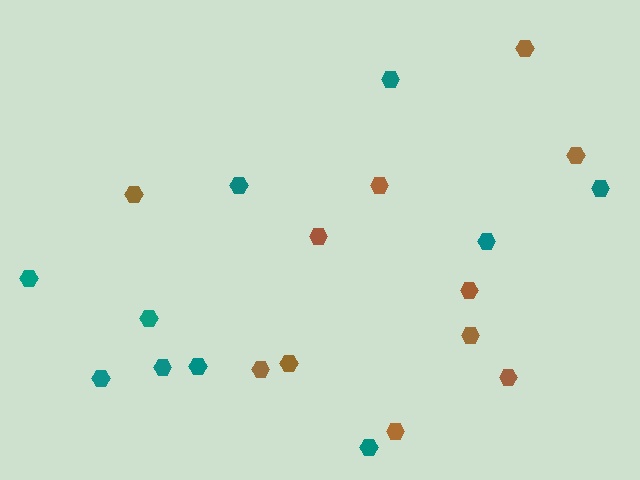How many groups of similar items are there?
There are 2 groups: one group of teal hexagons (10) and one group of brown hexagons (11).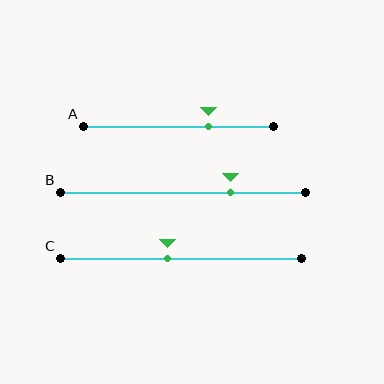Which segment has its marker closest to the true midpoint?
Segment C has its marker closest to the true midpoint.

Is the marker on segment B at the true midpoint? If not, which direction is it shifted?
No, the marker on segment B is shifted to the right by about 20% of the segment length.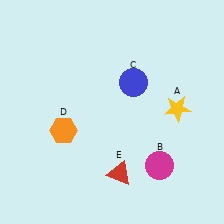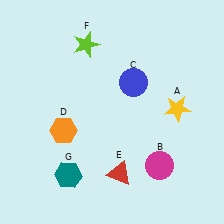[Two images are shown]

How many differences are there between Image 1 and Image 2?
There are 2 differences between the two images.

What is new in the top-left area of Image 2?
A lime star (F) was added in the top-left area of Image 2.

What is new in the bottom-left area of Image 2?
A teal hexagon (G) was added in the bottom-left area of Image 2.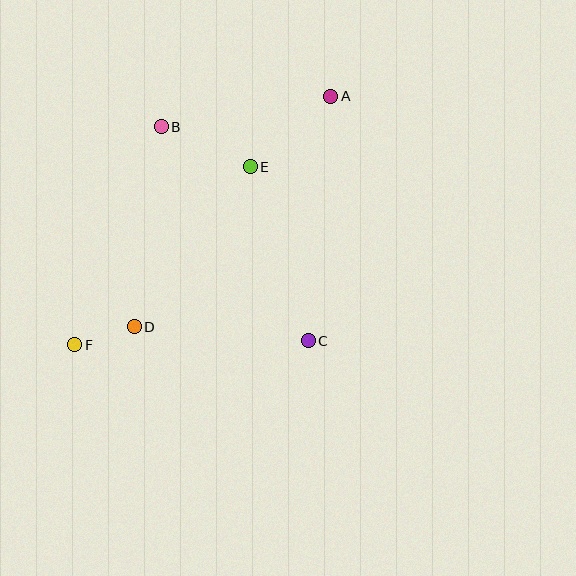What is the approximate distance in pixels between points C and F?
The distance between C and F is approximately 234 pixels.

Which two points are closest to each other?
Points D and F are closest to each other.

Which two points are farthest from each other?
Points A and F are farthest from each other.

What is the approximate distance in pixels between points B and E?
The distance between B and E is approximately 98 pixels.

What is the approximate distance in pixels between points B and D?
The distance between B and D is approximately 202 pixels.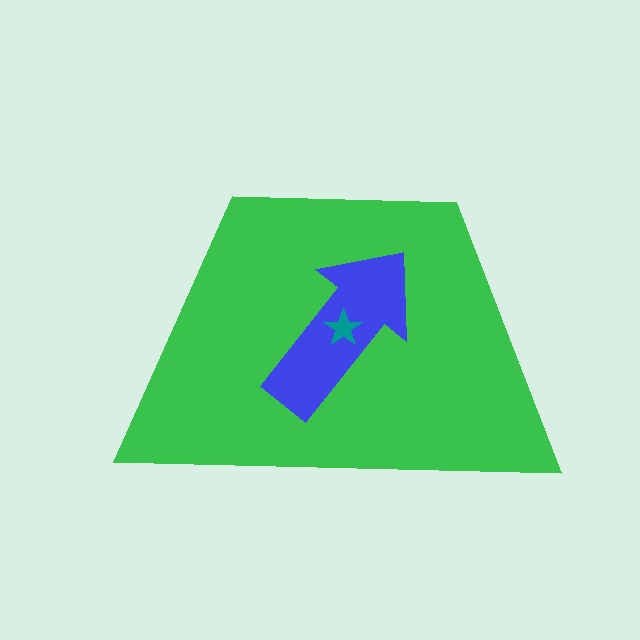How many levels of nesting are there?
3.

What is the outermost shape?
The green trapezoid.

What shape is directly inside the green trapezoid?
The blue arrow.